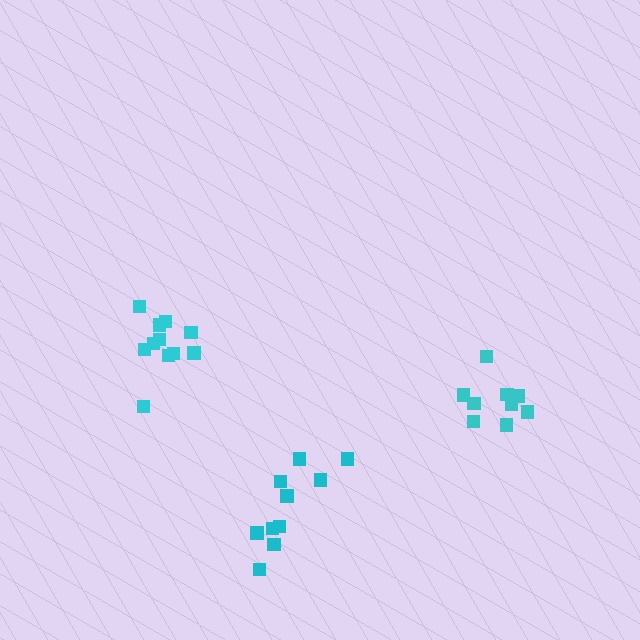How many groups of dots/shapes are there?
There are 3 groups.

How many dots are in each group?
Group 1: 11 dots, Group 2: 9 dots, Group 3: 10 dots (30 total).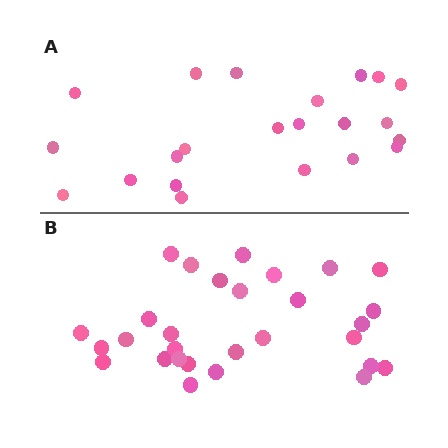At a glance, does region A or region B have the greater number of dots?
Region B (the bottom region) has more dots.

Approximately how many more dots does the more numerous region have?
Region B has roughly 8 or so more dots than region A.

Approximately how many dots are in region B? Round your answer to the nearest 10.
About 30 dots. (The exact count is 29, which rounds to 30.)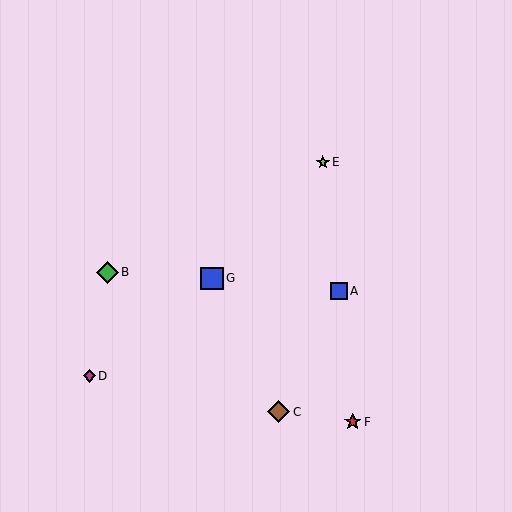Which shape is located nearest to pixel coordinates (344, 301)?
The blue square (labeled A) at (339, 291) is nearest to that location.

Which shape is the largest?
The blue square (labeled G) is the largest.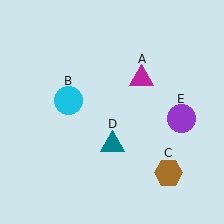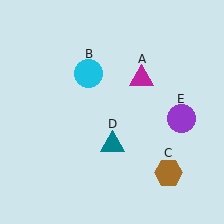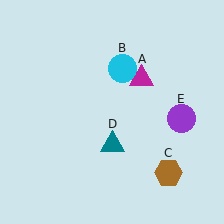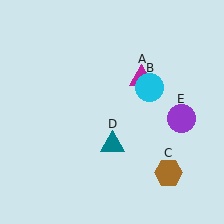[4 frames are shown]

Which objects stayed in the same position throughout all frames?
Magenta triangle (object A) and brown hexagon (object C) and teal triangle (object D) and purple circle (object E) remained stationary.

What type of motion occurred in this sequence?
The cyan circle (object B) rotated clockwise around the center of the scene.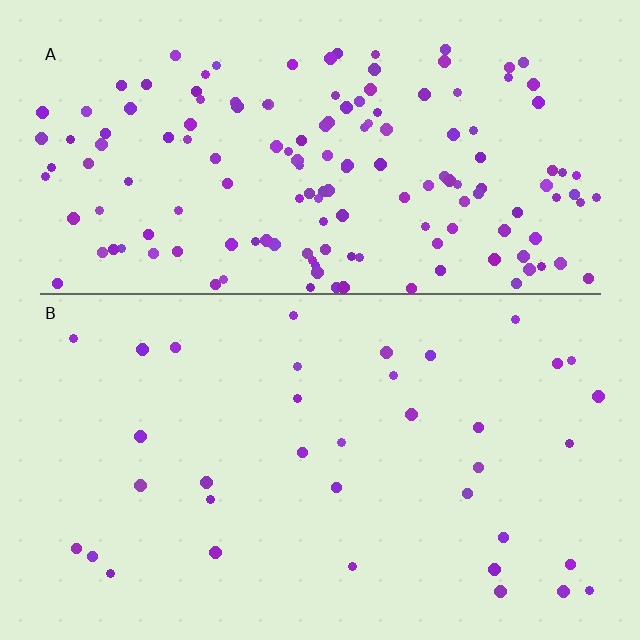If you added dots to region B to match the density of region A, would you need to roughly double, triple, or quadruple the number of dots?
Approximately quadruple.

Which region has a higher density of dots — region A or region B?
A (the top).